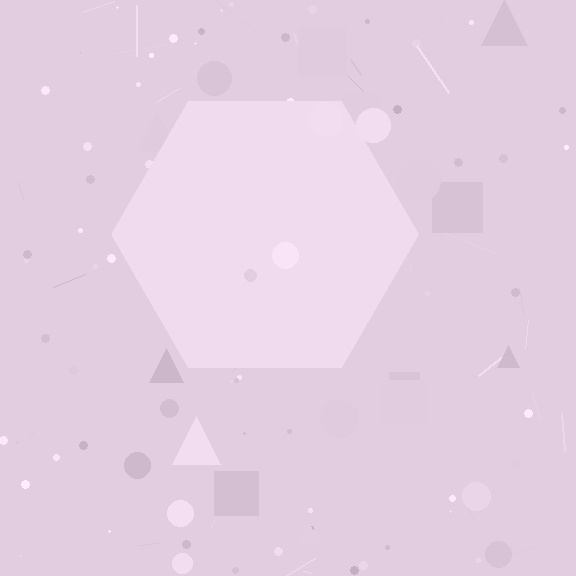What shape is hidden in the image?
A hexagon is hidden in the image.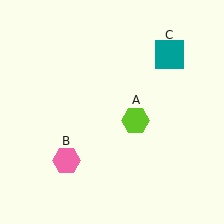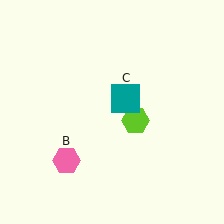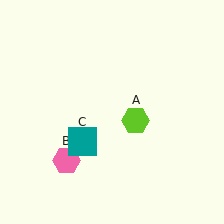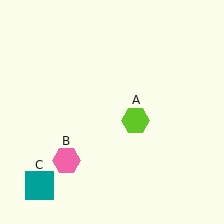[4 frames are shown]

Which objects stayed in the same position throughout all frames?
Lime hexagon (object A) and pink hexagon (object B) remained stationary.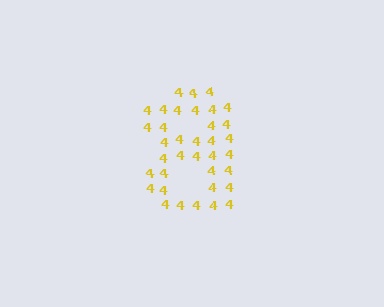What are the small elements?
The small elements are digit 4's.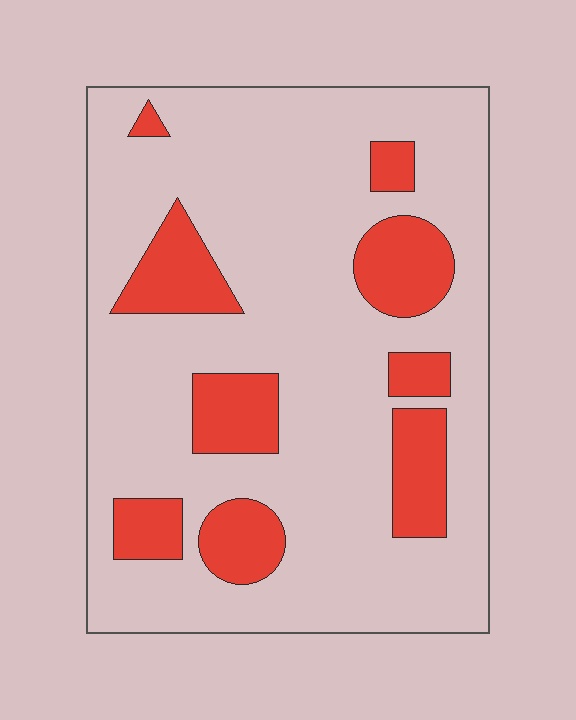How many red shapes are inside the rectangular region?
9.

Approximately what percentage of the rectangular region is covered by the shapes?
Approximately 20%.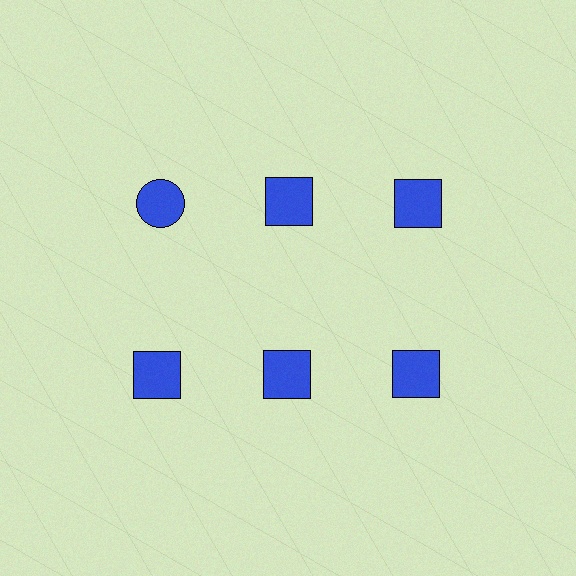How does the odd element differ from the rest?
It has a different shape: circle instead of square.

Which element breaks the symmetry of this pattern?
The blue circle in the top row, leftmost column breaks the symmetry. All other shapes are blue squares.